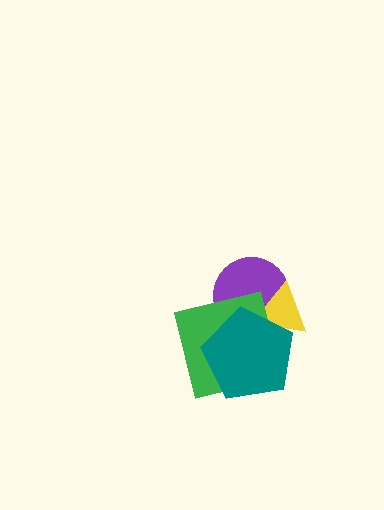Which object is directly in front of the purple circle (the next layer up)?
The yellow triangle is directly in front of the purple circle.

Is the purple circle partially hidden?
Yes, it is partially covered by another shape.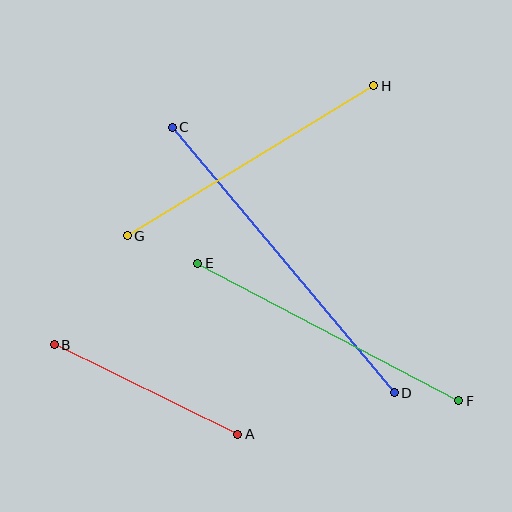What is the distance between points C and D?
The distance is approximately 346 pixels.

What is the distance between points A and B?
The distance is approximately 204 pixels.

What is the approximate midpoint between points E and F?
The midpoint is at approximately (328, 332) pixels.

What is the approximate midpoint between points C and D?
The midpoint is at approximately (283, 260) pixels.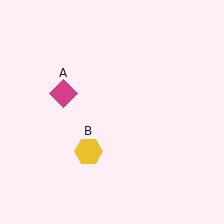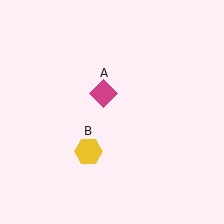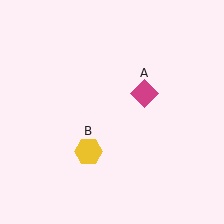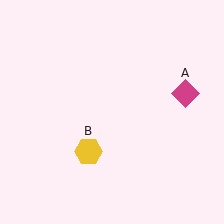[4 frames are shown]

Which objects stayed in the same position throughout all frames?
Yellow hexagon (object B) remained stationary.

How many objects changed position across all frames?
1 object changed position: magenta diamond (object A).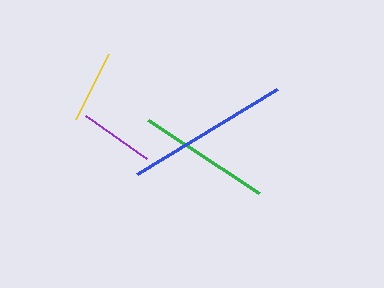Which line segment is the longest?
The blue line is the longest at approximately 163 pixels.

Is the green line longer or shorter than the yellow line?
The green line is longer than the yellow line.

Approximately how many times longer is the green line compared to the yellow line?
The green line is approximately 1.8 times the length of the yellow line.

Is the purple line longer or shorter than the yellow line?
The purple line is longer than the yellow line.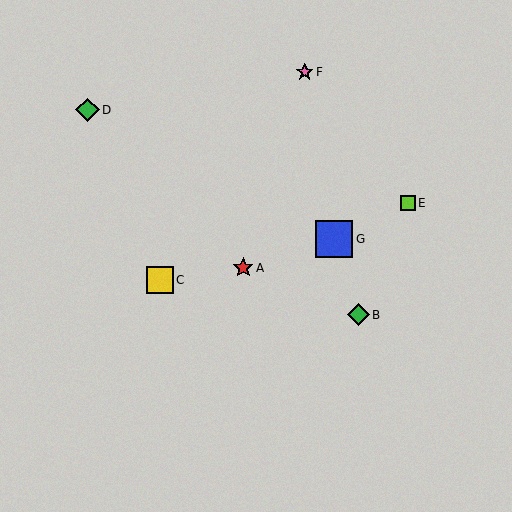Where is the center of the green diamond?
The center of the green diamond is at (88, 110).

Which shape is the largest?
The blue square (labeled G) is the largest.